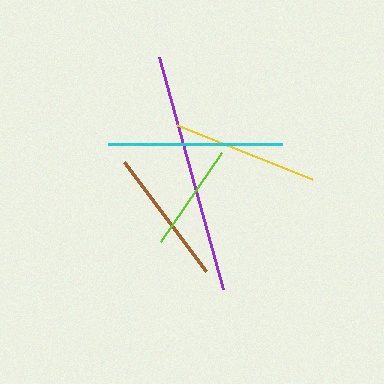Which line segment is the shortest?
The lime line is the shortest at approximately 109 pixels.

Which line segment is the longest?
The purple line is the longest at approximately 241 pixels.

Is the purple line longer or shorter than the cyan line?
The purple line is longer than the cyan line.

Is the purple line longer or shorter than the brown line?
The purple line is longer than the brown line.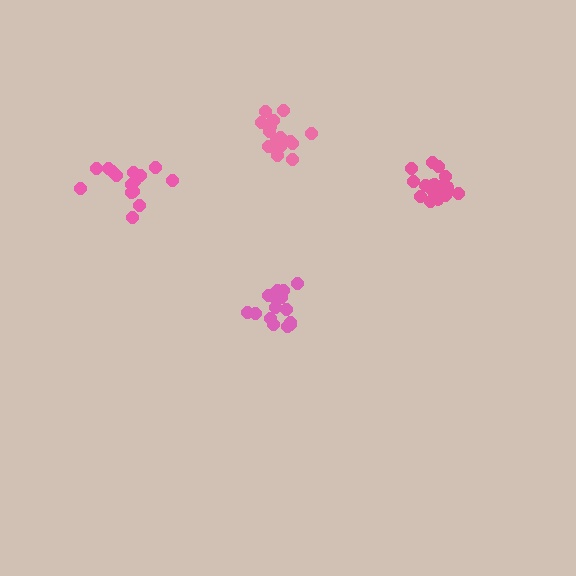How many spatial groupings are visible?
There are 4 spatial groupings.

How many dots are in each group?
Group 1: 15 dots, Group 2: 17 dots, Group 3: 16 dots, Group 4: 16 dots (64 total).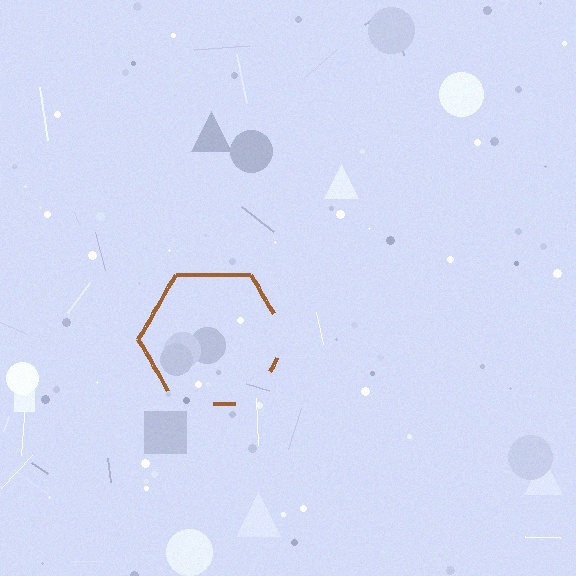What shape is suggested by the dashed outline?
The dashed outline suggests a hexagon.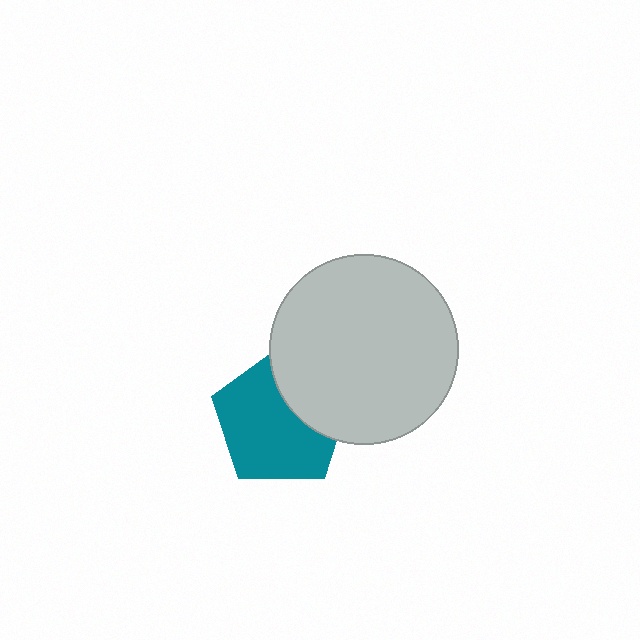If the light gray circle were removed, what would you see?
You would see the complete teal pentagon.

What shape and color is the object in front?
The object in front is a light gray circle.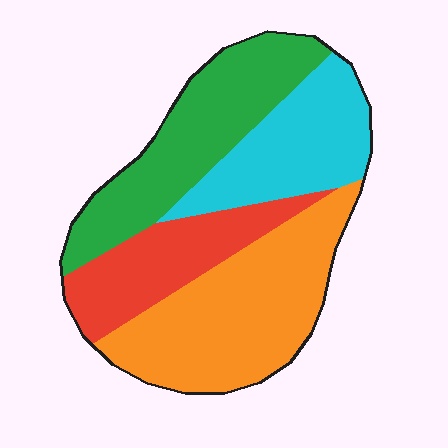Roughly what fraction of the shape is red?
Red takes up about one fifth (1/5) of the shape.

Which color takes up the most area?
Orange, at roughly 35%.